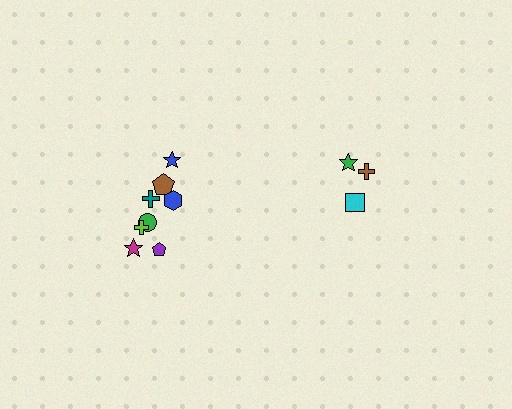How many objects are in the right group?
There are 3 objects.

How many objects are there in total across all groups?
There are 11 objects.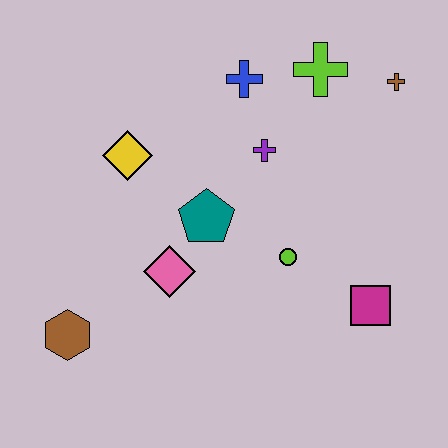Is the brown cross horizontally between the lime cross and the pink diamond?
No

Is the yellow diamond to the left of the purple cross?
Yes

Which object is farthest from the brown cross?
The brown hexagon is farthest from the brown cross.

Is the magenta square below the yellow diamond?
Yes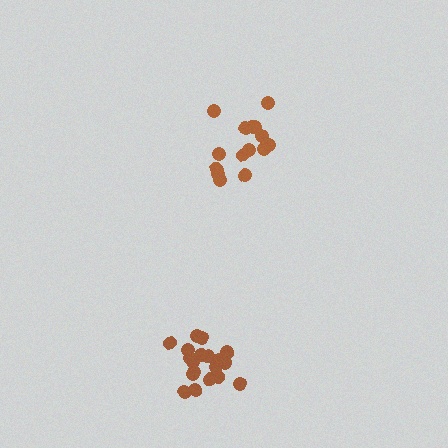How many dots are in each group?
Group 1: 15 dots, Group 2: 21 dots (36 total).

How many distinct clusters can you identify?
There are 2 distinct clusters.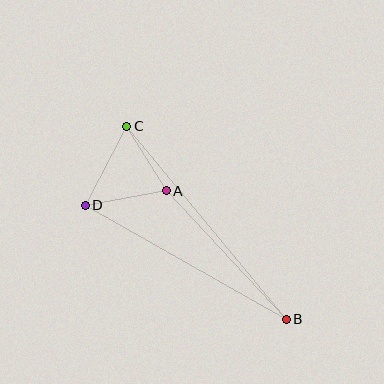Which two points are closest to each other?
Points A and C are closest to each other.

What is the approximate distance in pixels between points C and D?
The distance between C and D is approximately 89 pixels.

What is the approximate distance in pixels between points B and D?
The distance between B and D is approximately 231 pixels.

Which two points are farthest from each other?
Points B and C are farthest from each other.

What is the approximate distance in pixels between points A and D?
The distance between A and D is approximately 82 pixels.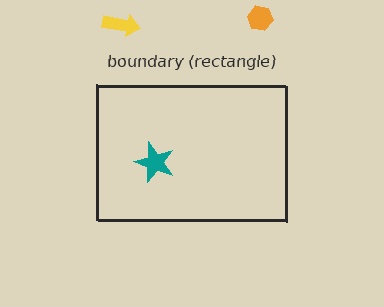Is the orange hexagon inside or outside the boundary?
Outside.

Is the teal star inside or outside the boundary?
Inside.